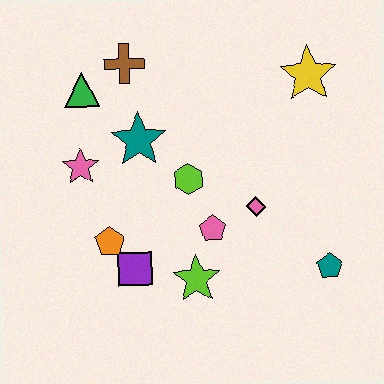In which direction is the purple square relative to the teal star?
The purple square is below the teal star.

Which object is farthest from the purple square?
The yellow star is farthest from the purple square.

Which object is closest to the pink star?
The teal star is closest to the pink star.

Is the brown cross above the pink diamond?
Yes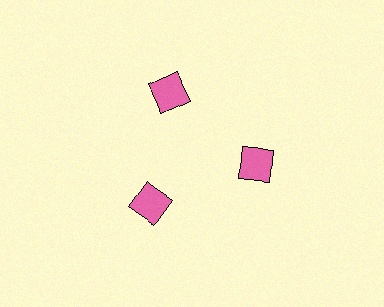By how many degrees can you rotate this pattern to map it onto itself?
The pattern maps onto itself every 120 degrees of rotation.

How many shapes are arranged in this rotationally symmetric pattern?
There are 3 shapes, arranged in 3 groups of 1.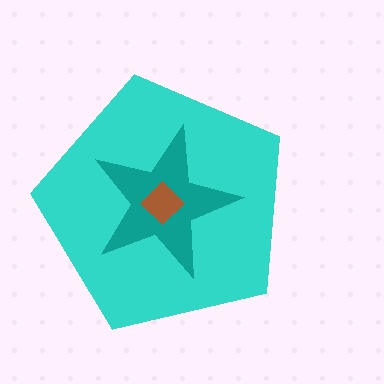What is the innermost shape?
The brown diamond.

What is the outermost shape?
The cyan pentagon.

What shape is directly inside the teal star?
The brown diamond.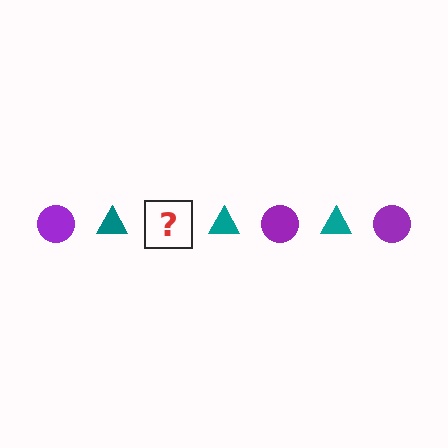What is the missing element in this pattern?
The missing element is a purple circle.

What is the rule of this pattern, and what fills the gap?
The rule is that the pattern alternates between purple circle and teal triangle. The gap should be filled with a purple circle.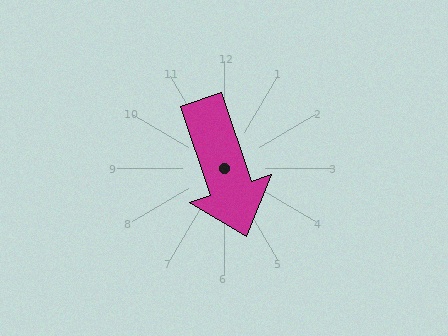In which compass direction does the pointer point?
South.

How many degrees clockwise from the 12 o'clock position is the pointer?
Approximately 162 degrees.